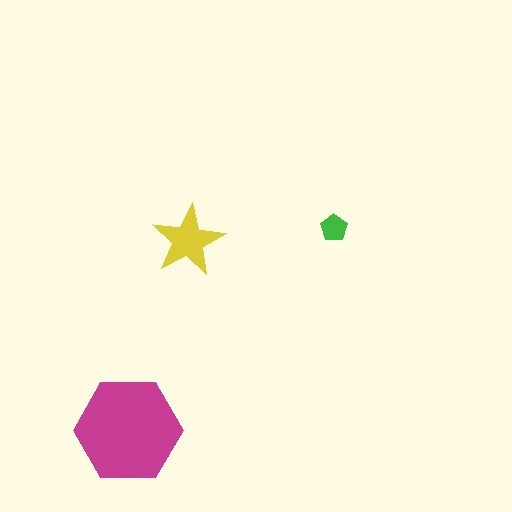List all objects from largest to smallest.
The magenta hexagon, the yellow star, the green pentagon.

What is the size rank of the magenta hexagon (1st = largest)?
1st.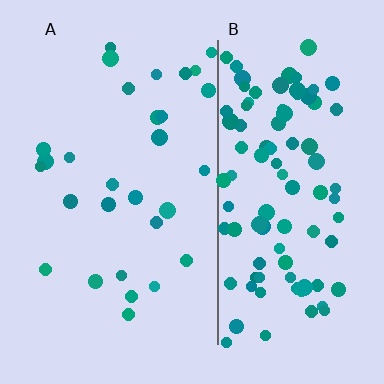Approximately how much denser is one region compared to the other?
Approximately 3.4× — region B over region A.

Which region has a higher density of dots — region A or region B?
B (the right).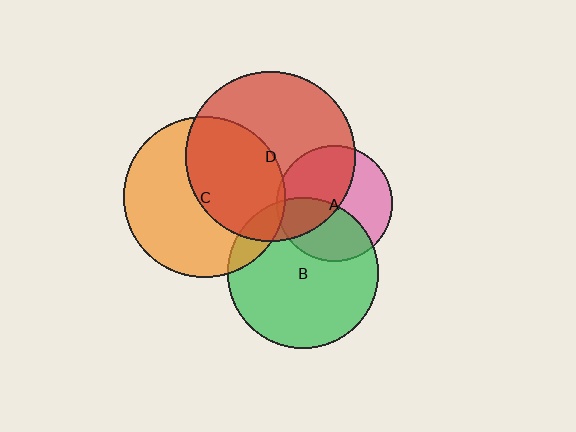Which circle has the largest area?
Circle D (red).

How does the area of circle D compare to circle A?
Approximately 2.1 times.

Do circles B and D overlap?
Yes.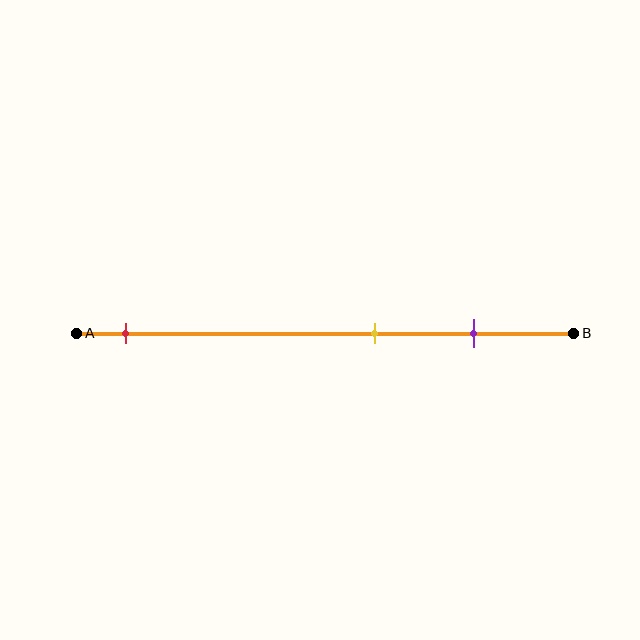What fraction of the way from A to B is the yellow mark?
The yellow mark is approximately 60% (0.6) of the way from A to B.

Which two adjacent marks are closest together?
The yellow and purple marks are the closest adjacent pair.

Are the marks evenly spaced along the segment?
No, the marks are not evenly spaced.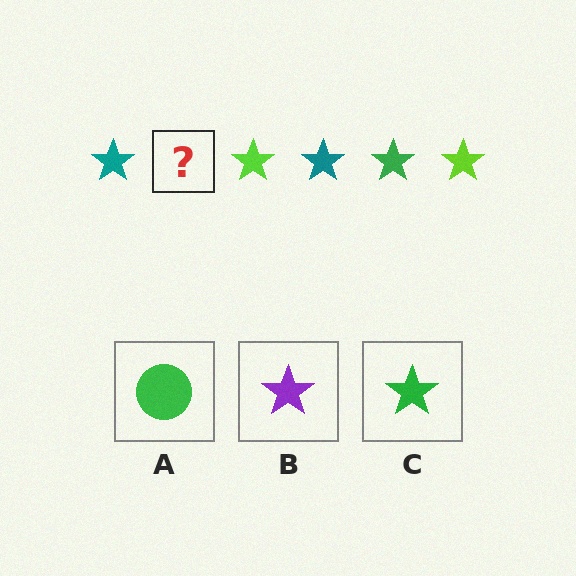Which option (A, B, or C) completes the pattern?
C.